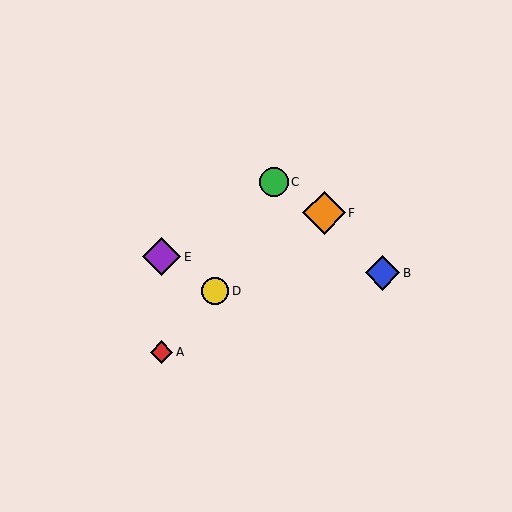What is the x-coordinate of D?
Object D is at x≈215.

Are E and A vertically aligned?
Yes, both are at x≈161.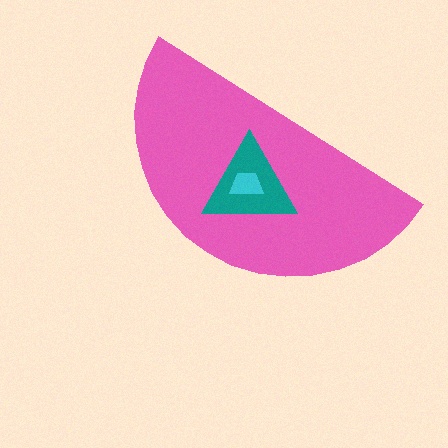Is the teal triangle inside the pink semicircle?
Yes.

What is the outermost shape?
The pink semicircle.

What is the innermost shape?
The cyan trapezoid.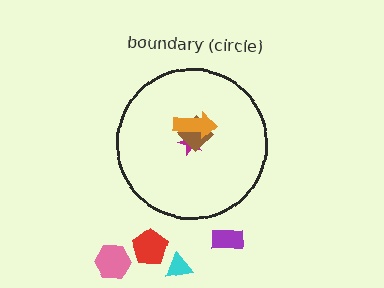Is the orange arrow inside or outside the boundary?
Inside.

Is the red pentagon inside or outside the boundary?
Outside.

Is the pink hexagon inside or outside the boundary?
Outside.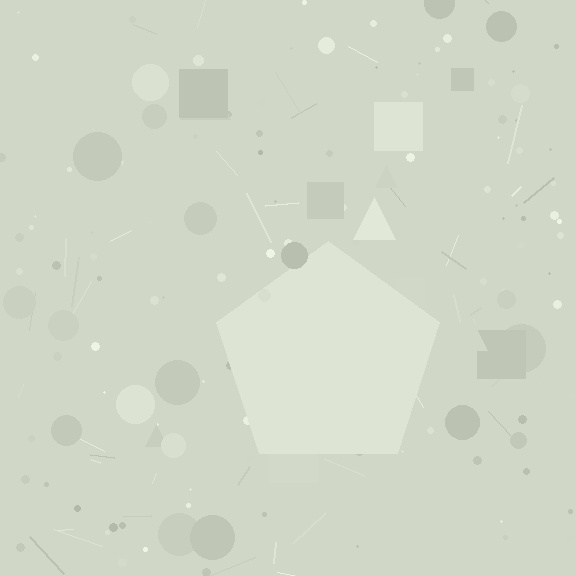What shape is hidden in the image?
A pentagon is hidden in the image.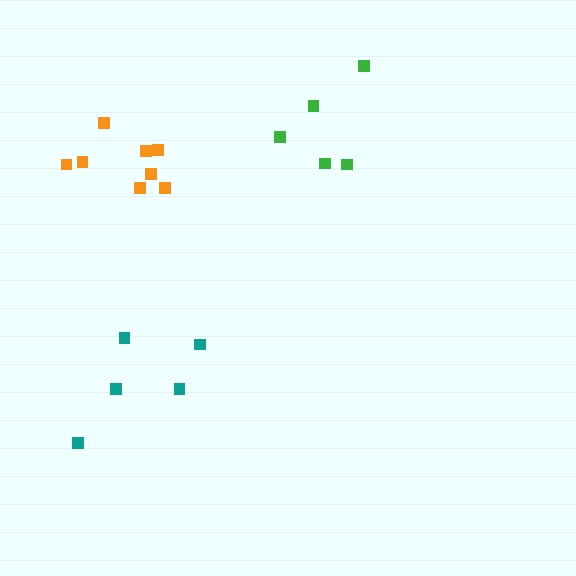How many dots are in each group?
Group 1: 8 dots, Group 2: 5 dots, Group 3: 5 dots (18 total).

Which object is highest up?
The green cluster is topmost.